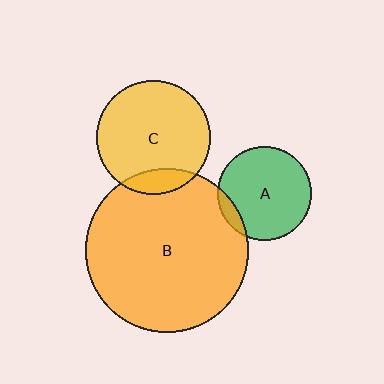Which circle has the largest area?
Circle B (orange).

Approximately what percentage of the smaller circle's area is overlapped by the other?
Approximately 10%.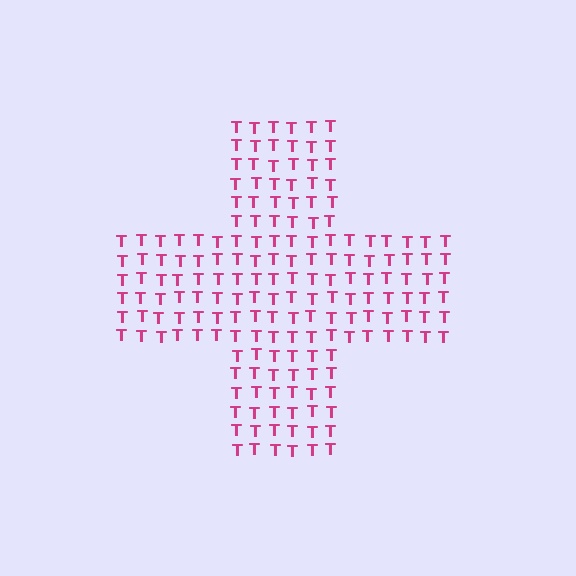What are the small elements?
The small elements are letter T's.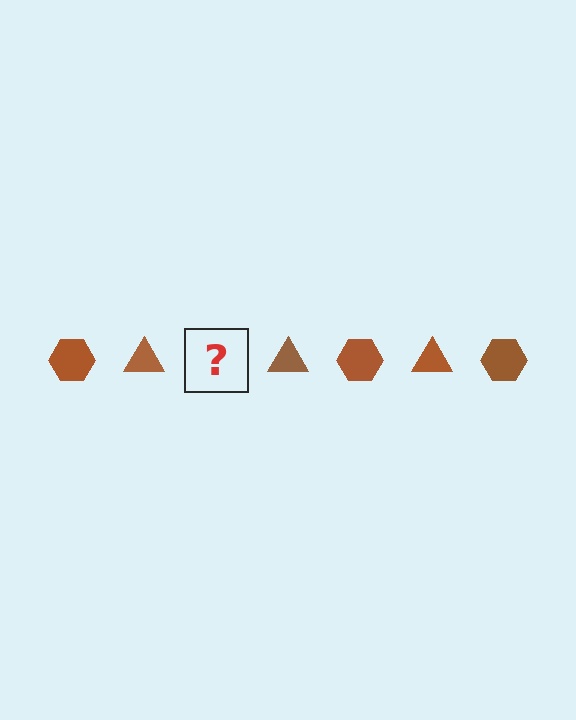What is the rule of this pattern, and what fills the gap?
The rule is that the pattern cycles through hexagon, triangle shapes in brown. The gap should be filled with a brown hexagon.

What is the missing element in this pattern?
The missing element is a brown hexagon.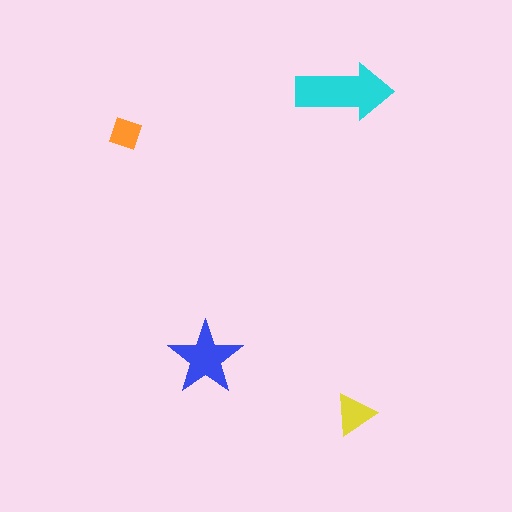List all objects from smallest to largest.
The orange diamond, the yellow triangle, the blue star, the cyan arrow.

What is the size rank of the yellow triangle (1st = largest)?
3rd.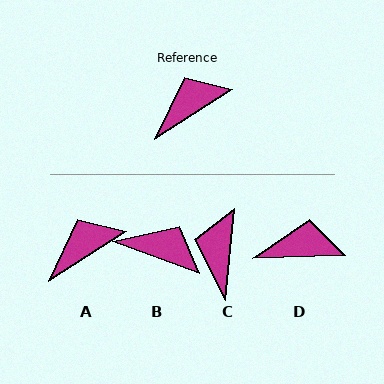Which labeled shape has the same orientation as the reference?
A.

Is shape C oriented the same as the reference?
No, it is off by about 52 degrees.